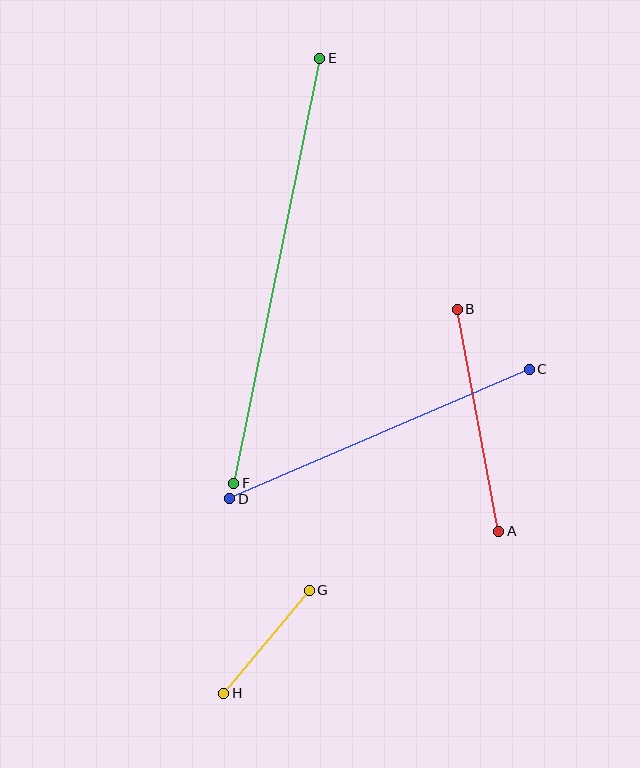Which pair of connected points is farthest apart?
Points E and F are farthest apart.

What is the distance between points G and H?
The distance is approximately 134 pixels.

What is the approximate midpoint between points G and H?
The midpoint is at approximately (267, 642) pixels.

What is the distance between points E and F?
The distance is approximately 434 pixels.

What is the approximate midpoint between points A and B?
The midpoint is at approximately (478, 420) pixels.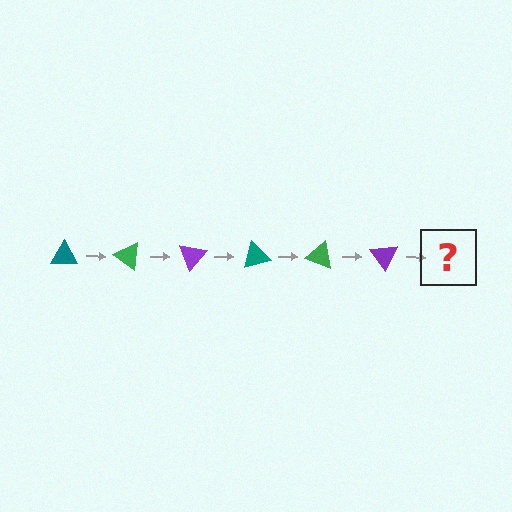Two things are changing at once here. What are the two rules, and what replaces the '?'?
The two rules are that it rotates 35 degrees each step and the color cycles through teal, green, and purple. The '?' should be a teal triangle, rotated 210 degrees from the start.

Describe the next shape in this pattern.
It should be a teal triangle, rotated 210 degrees from the start.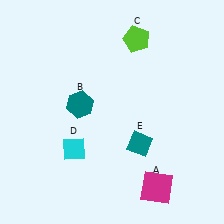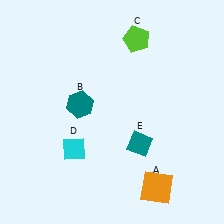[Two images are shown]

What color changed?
The square (A) changed from magenta in Image 1 to orange in Image 2.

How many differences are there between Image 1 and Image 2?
There is 1 difference between the two images.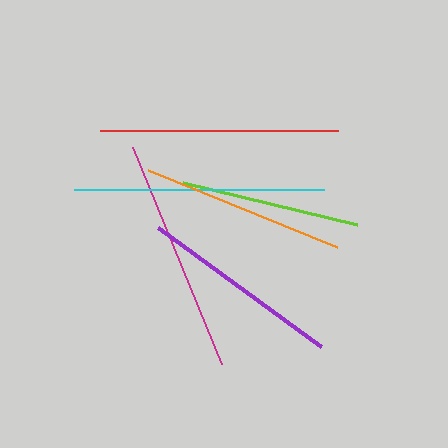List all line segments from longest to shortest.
From longest to shortest: cyan, red, magenta, orange, purple, lime.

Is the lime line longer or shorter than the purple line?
The purple line is longer than the lime line.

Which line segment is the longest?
The cyan line is the longest at approximately 250 pixels.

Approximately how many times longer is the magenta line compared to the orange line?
The magenta line is approximately 1.2 times the length of the orange line.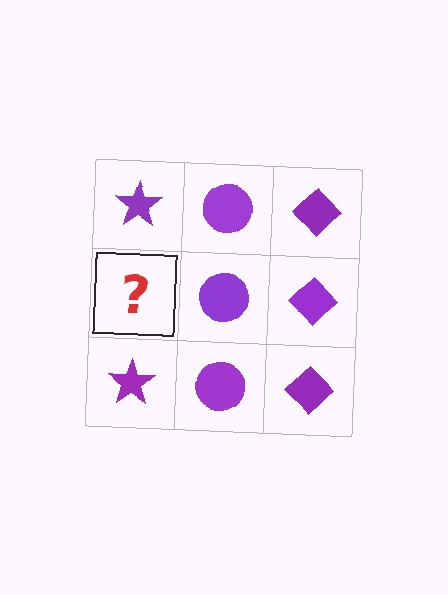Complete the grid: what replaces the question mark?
The question mark should be replaced with a purple star.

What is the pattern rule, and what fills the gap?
The rule is that each column has a consistent shape. The gap should be filled with a purple star.